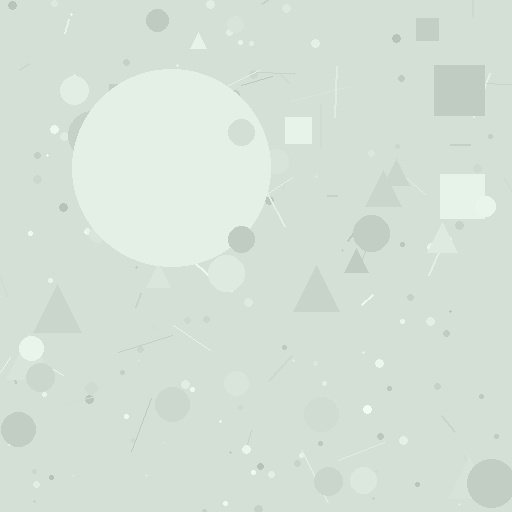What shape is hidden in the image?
A circle is hidden in the image.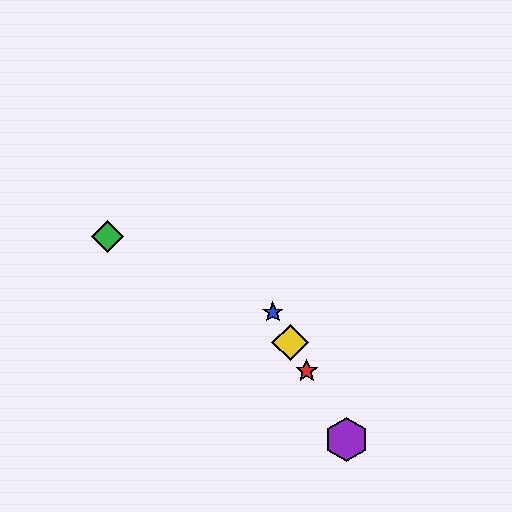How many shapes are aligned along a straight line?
4 shapes (the red star, the blue star, the yellow diamond, the purple hexagon) are aligned along a straight line.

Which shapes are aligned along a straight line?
The red star, the blue star, the yellow diamond, the purple hexagon are aligned along a straight line.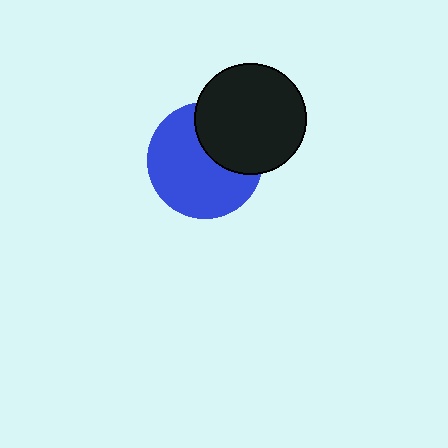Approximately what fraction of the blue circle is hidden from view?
Roughly 34% of the blue circle is hidden behind the black circle.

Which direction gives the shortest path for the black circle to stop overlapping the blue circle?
Moving toward the upper-right gives the shortest separation.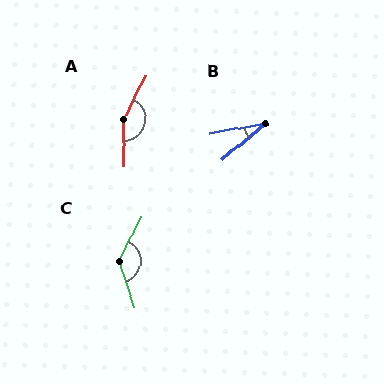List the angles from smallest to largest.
B (31°), C (134°), A (154°).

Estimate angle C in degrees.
Approximately 134 degrees.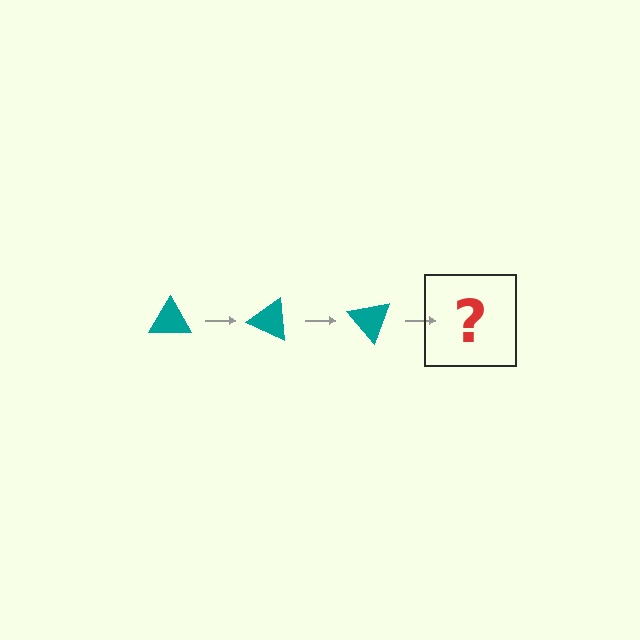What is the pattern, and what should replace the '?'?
The pattern is that the triangle rotates 25 degrees each step. The '?' should be a teal triangle rotated 75 degrees.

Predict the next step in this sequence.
The next step is a teal triangle rotated 75 degrees.